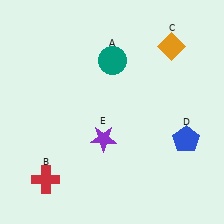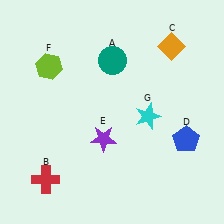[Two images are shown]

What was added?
A lime hexagon (F), a cyan star (G) were added in Image 2.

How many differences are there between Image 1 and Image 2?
There are 2 differences between the two images.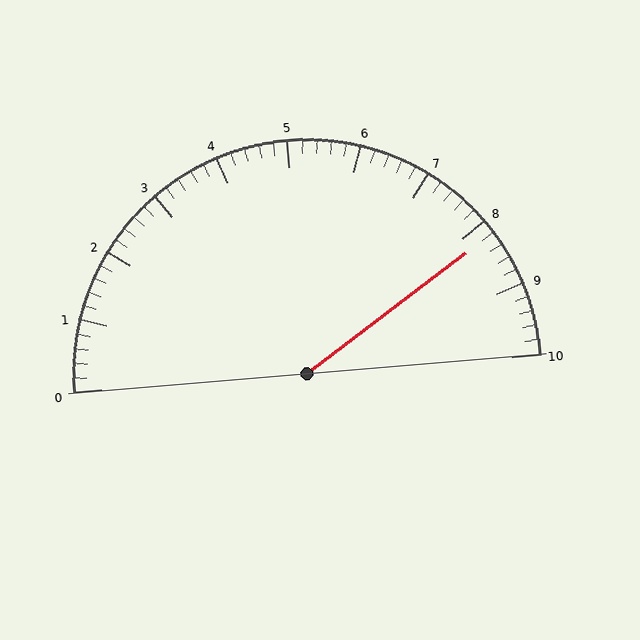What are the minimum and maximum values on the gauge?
The gauge ranges from 0 to 10.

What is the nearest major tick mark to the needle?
The nearest major tick mark is 8.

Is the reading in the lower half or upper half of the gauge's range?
The reading is in the upper half of the range (0 to 10).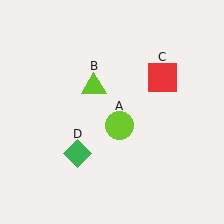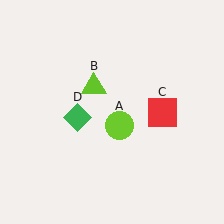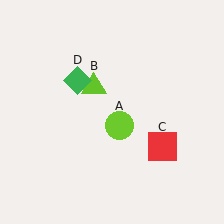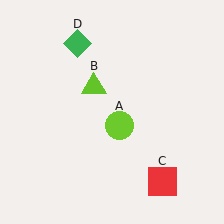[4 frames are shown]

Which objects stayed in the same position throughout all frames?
Lime circle (object A) and lime triangle (object B) remained stationary.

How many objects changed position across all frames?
2 objects changed position: red square (object C), green diamond (object D).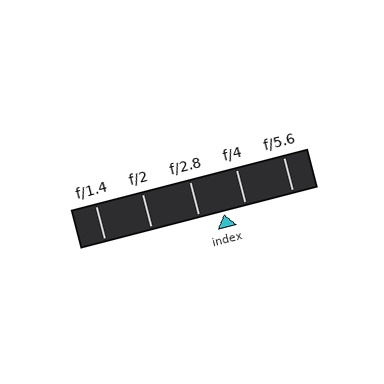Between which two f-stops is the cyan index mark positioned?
The index mark is between f/2.8 and f/4.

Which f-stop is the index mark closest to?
The index mark is closest to f/4.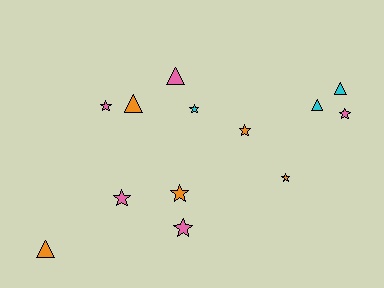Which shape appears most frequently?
Star, with 8 objects.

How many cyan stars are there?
There is 1 cyan star.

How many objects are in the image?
There are 13 objects.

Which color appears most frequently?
Pink, with 5 objects.